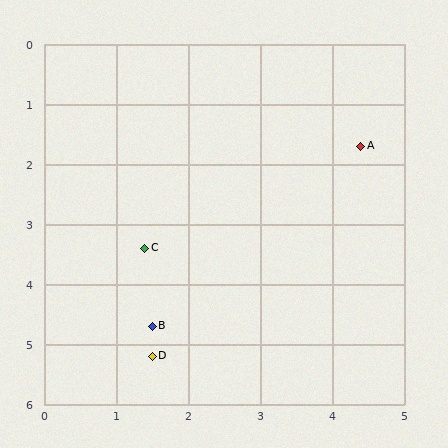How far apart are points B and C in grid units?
Points B and C are about 1.3 grid units apart.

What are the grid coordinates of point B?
Point B is at approximately (1.5, 4.7).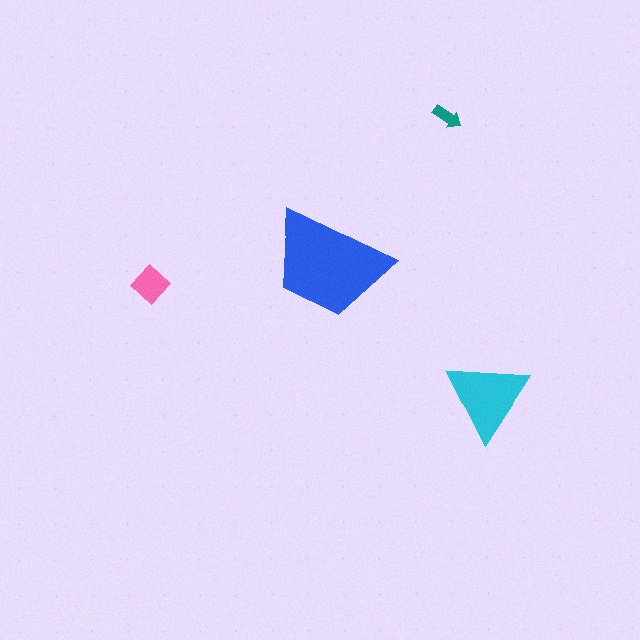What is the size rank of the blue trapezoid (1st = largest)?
1st.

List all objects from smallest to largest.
The teal arrow, the pink diamond, the cyan triangle, the blue trapezoid.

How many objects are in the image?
There are 4 objects in the image.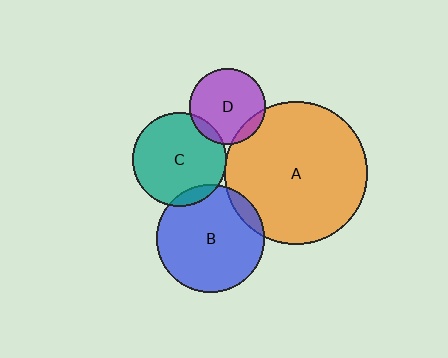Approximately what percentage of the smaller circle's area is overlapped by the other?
Approximately 10%.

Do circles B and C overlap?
Yes.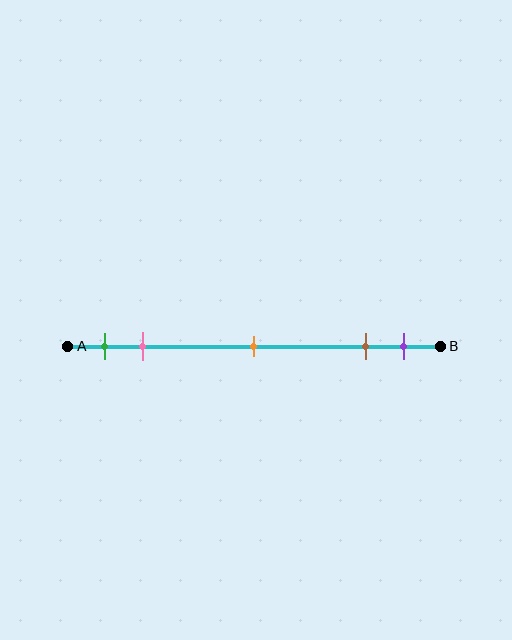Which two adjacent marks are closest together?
The brown and purple marks are the closest adjacent pair.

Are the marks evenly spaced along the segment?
No, the marks are not evenly spaced.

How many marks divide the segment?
There are 5 marks dividing the segment.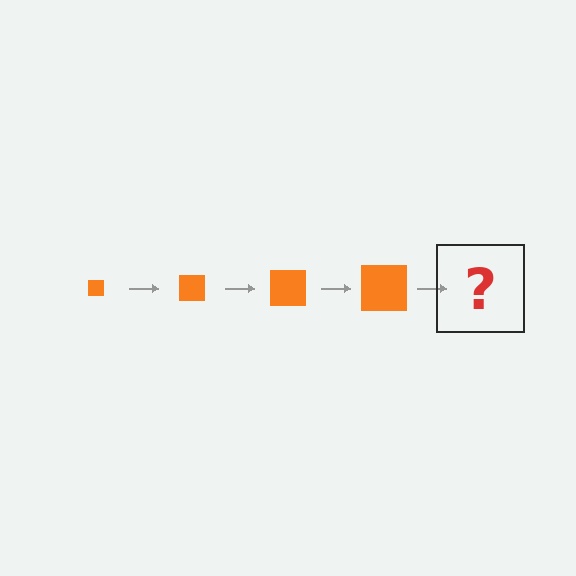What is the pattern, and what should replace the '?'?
The pattern is that the square gets progressively larger each step. The '?' should be an orange square, larger than the previous one.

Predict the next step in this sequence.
The next step is an orange square, larger than the previous one.